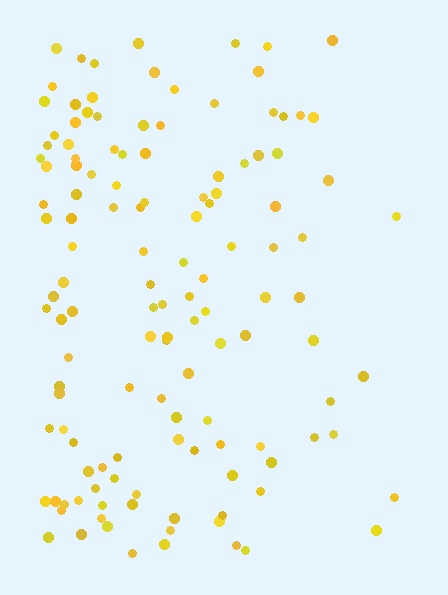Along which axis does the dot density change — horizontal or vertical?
Horizontal.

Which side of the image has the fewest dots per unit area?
The right.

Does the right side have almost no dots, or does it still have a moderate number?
Still a moderate number, just noticeably fewer than the left.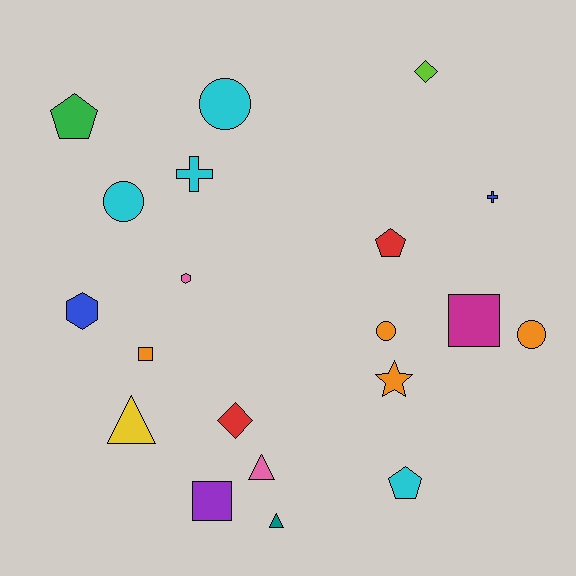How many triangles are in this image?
There are 3 triangles.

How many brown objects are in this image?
There are no brown objects.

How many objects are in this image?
There are 20 objects.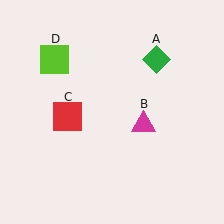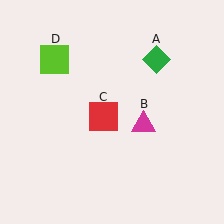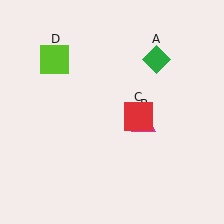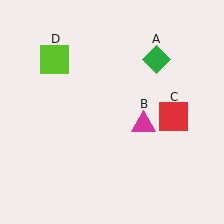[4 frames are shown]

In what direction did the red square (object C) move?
The red square (object C) moved right.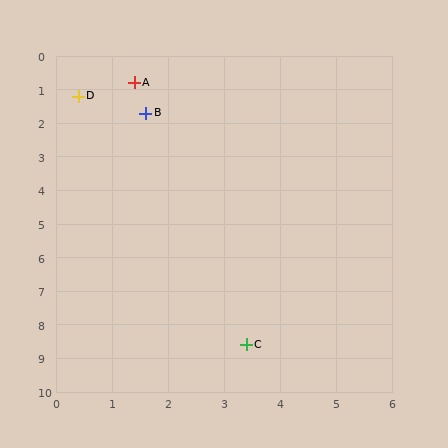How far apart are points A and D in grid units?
Points A and D are about 1.1 grid units apart.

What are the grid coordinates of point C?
Point C is at approximately (3.4, 8.6).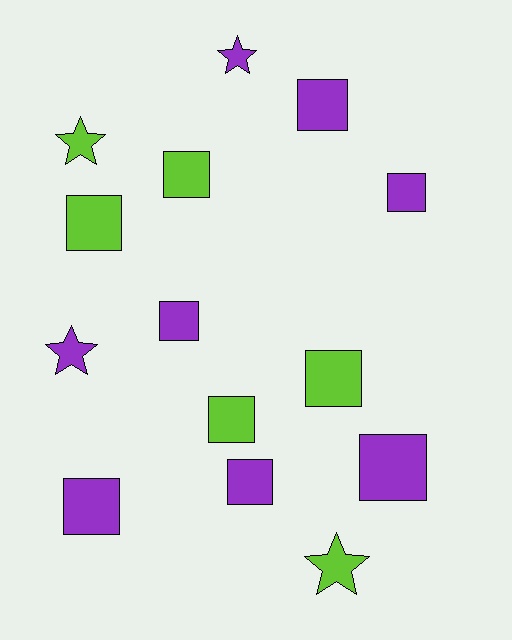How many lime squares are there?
There are 4 lime squares.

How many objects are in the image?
There are 14 objects.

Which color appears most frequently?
Purple, with 8 objects.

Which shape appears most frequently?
Square, with 10 objects.